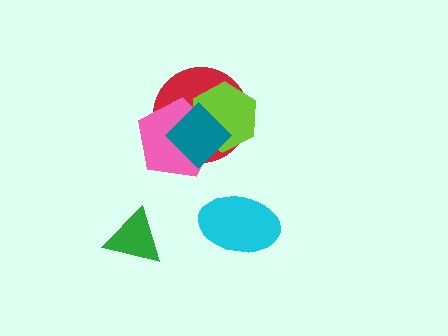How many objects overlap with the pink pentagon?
3 objects overlap with the pink pentagon.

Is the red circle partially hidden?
Yes, it is partially covered by another shape.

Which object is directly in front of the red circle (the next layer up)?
The pink pentagon is directly in front of the red circle.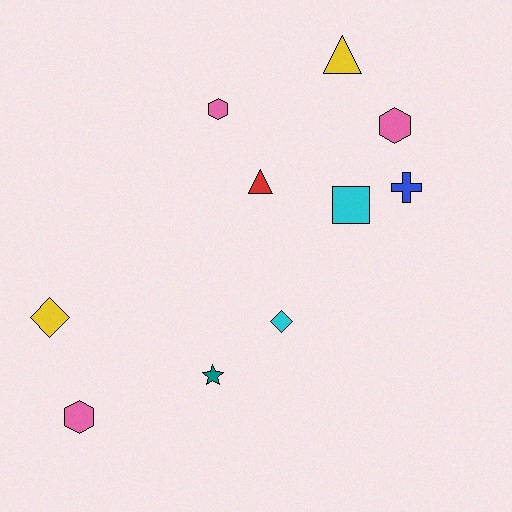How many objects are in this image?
There are 10 objects.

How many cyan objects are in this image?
There are 2 cyan objects.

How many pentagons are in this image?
There are no pentagons.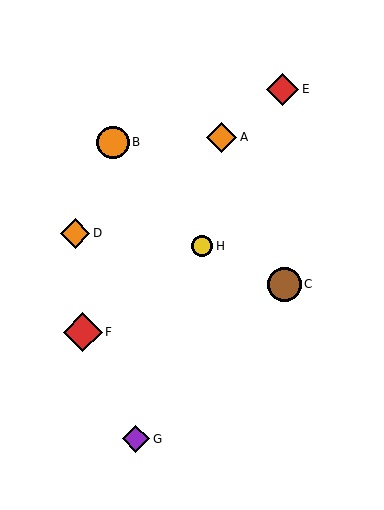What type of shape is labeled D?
Shape D is an orange diamond.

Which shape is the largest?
The red diamond (labeled F) is the largest.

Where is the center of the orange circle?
The center of the orange circle is at (113, 143).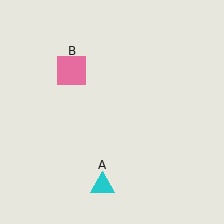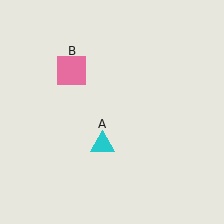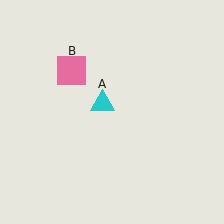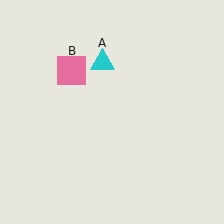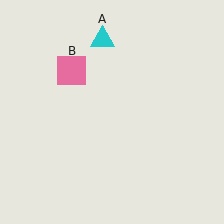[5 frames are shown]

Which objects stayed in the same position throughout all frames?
Pink square (object B) remained stationary.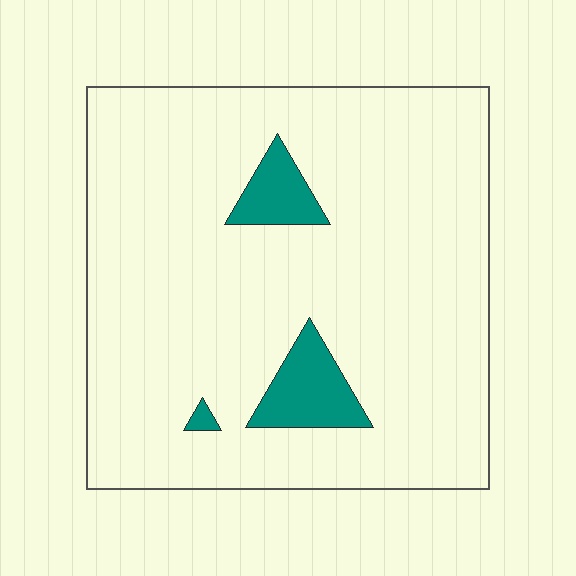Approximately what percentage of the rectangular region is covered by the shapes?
Approximately 10%.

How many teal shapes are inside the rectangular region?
3.